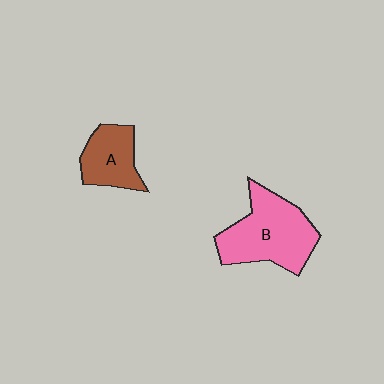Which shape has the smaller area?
Shape A (brown).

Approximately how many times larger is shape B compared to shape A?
Approximately 1.8 times.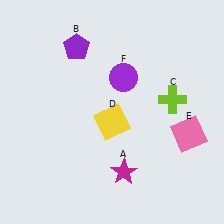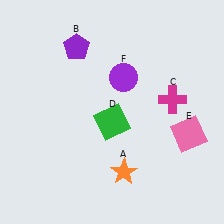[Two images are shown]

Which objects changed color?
A changed from magenta to orange. C changed from lime to magenta. D changed from yellow to green.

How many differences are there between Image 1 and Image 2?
There are 3 differences between the two images.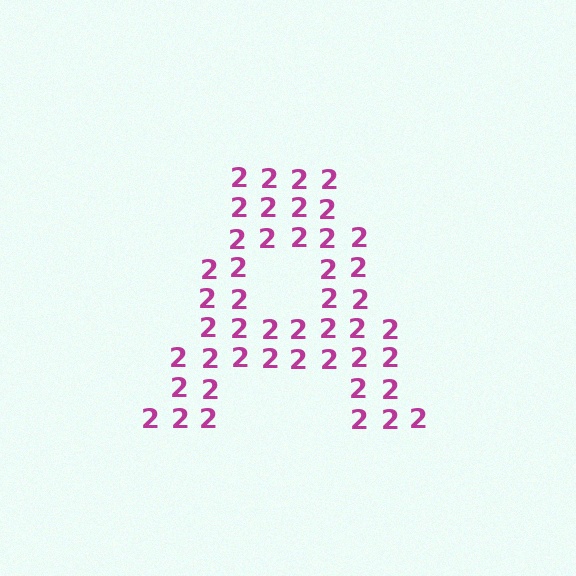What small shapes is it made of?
It is made of small digit 2's.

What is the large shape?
The large shape is the letter A.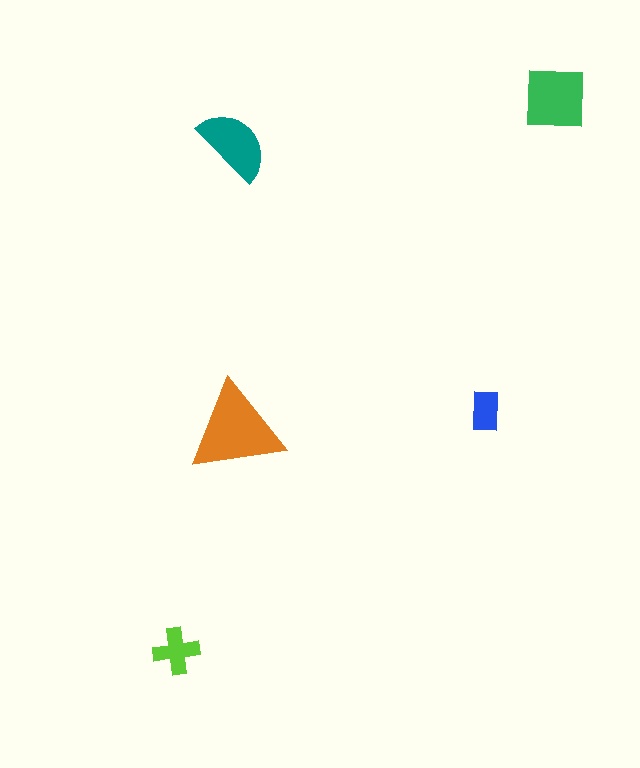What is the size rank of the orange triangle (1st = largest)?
1st.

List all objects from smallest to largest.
The blue rectangle, the lime cross, the teal semicircle, the green square, the orange triangle.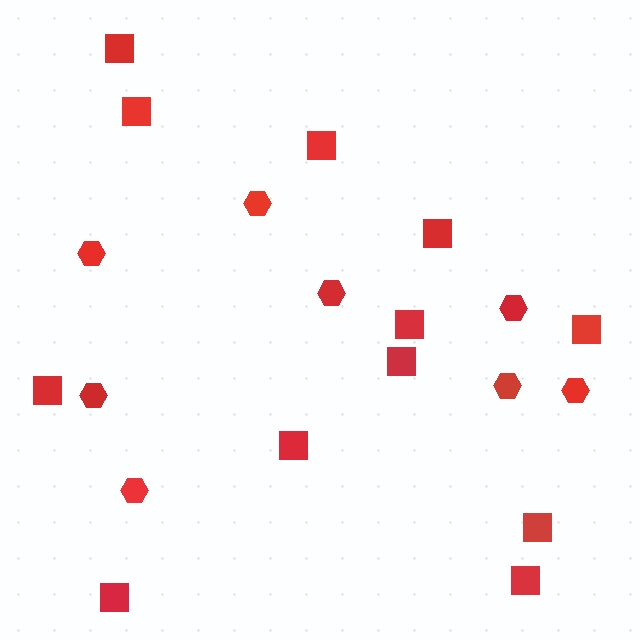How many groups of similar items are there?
There are 2 groups: one group of squares (12) and one group of hexagons (8).